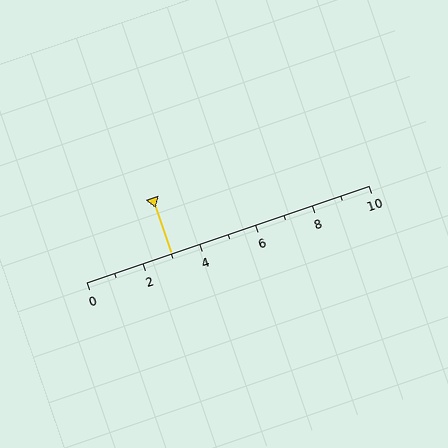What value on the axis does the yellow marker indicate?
The marker indicates approximately 3.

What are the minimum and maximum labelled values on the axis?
The axis runs from 0 to 10.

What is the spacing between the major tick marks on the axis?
The major ticks are spaced 2 apart.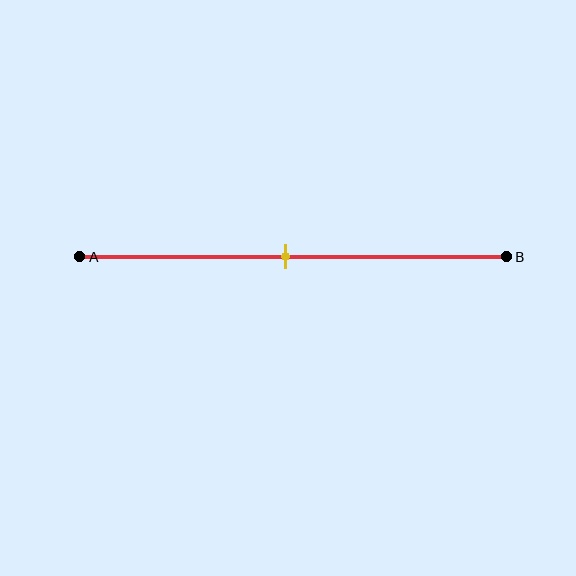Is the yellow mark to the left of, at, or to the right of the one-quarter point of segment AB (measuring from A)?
The yellow mark is to the right of the one-quarter point of segment AB.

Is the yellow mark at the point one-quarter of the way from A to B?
No, the mark is at about 50% from A, not at the 25% one-quarter point.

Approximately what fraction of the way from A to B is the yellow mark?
The yellow mark is approximately 50% of the way from A to B.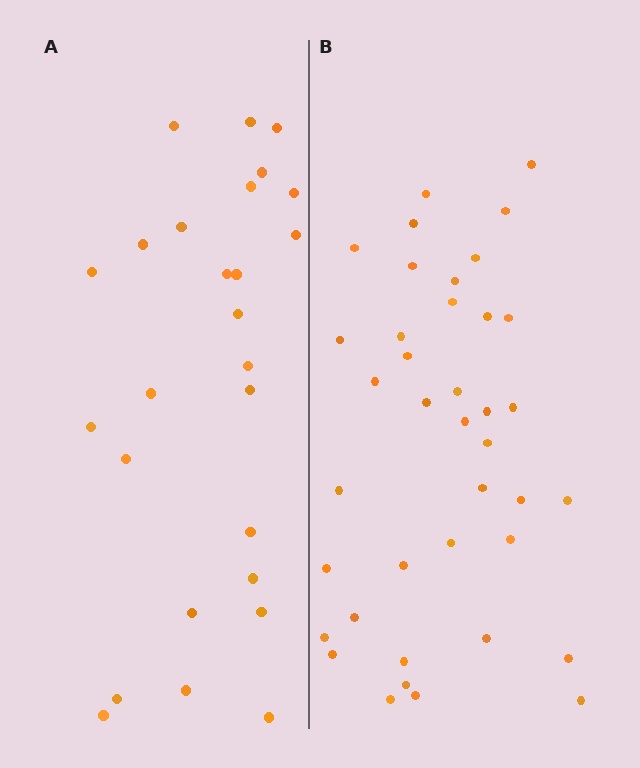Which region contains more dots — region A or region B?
Region B (the right region) has more dots.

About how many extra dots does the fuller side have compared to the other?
Region B has approximately 15 more dots than region A.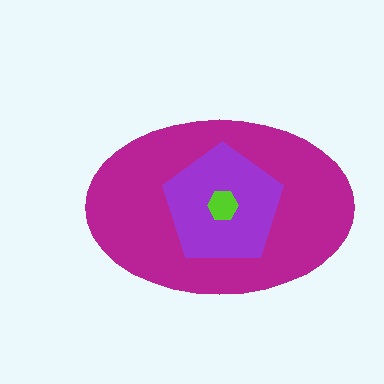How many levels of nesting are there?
3.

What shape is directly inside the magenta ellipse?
The purple pentagon.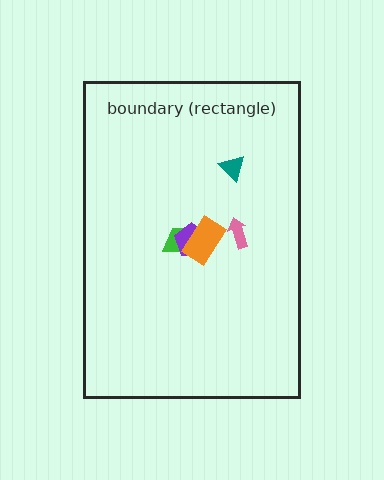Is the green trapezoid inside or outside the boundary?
Inside.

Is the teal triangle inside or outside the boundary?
Inside.